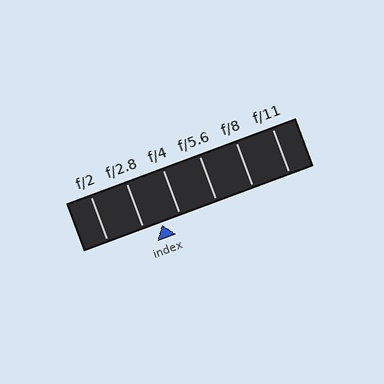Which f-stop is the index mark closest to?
The index mark is closest to f/2.8.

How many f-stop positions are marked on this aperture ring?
There are 6 f-stop positions marked.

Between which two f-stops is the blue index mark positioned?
The index mark is between f/2.8 and f/4.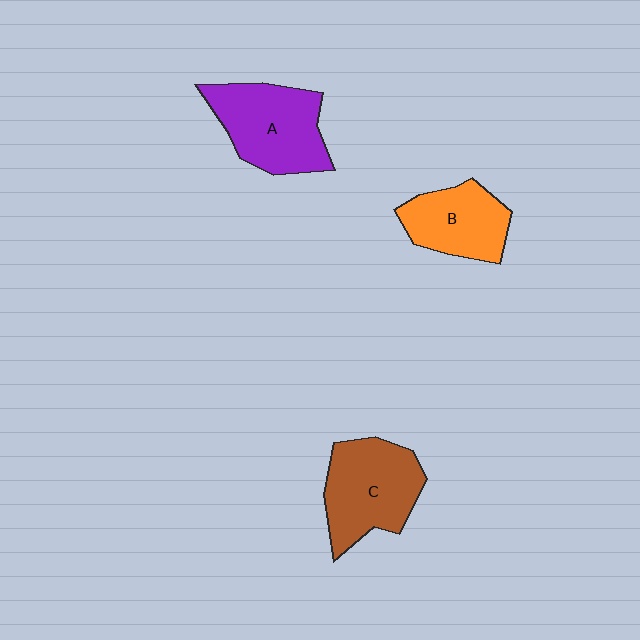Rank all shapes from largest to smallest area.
From largest to smallest: A (purple), C (brown), B (orange).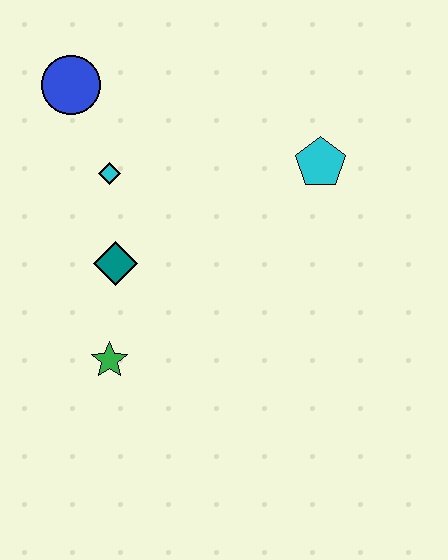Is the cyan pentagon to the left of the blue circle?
No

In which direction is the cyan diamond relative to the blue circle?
The cyan diamond is below the blue circle.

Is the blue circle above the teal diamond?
Yes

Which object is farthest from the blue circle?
The green star is farthest from the blue circle.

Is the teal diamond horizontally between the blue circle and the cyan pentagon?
Yes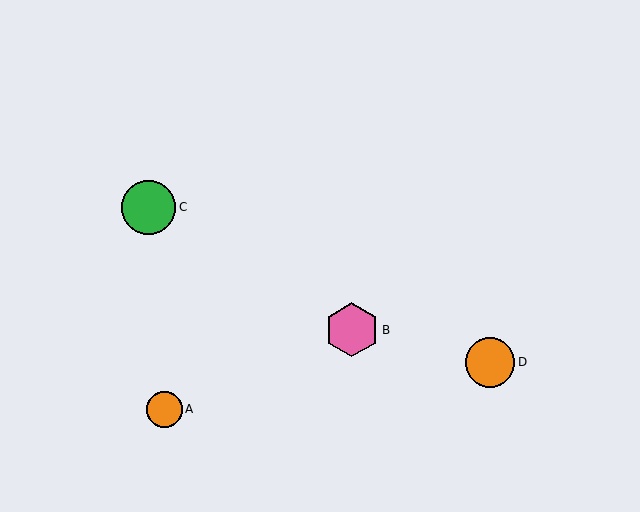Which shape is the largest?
The green circle (labeled C) is the largest.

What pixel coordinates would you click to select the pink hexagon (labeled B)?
Click at (352, 330) to select the pink hexagon B.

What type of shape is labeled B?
Shape B is a pink hexagon.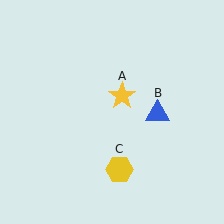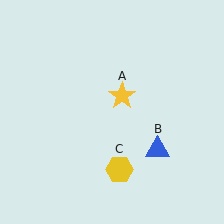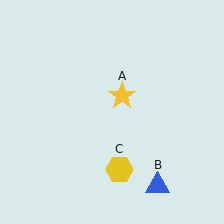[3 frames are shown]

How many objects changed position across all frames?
1 object changed position: blue triangle (object B).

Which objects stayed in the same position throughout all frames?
Yellow star (object A) and yellow hexagon (object C) remained stationary.